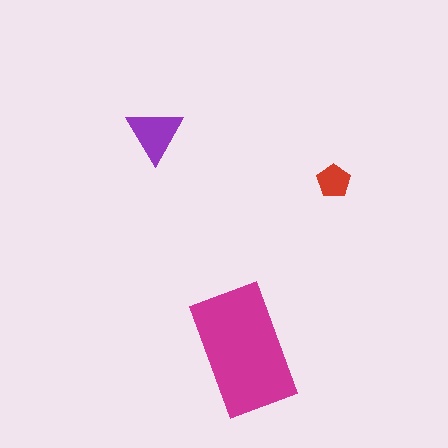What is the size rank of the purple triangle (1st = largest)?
2nd.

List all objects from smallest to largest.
The red pentagon, the purple triangle, the magenta rectangle.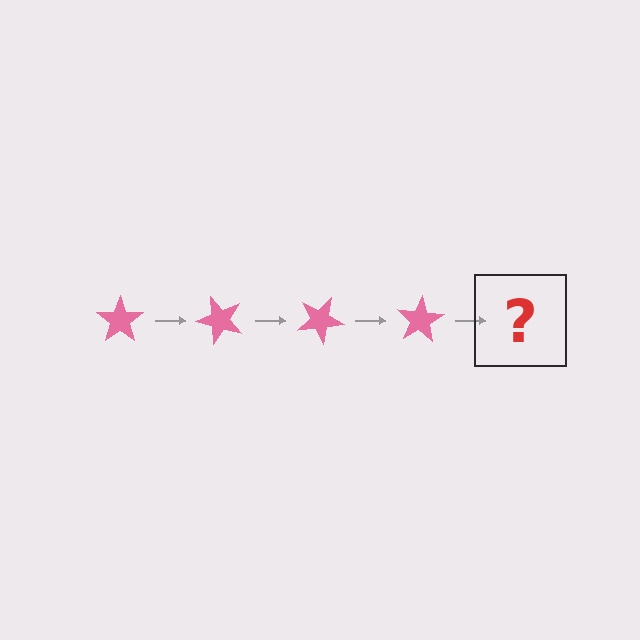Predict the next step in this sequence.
The next step is a pink star rotated 200 degrees.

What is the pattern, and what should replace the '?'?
The pattern is that the star rotates 50 degrees each step. The '?' should be a pink star rotated 200 degrees.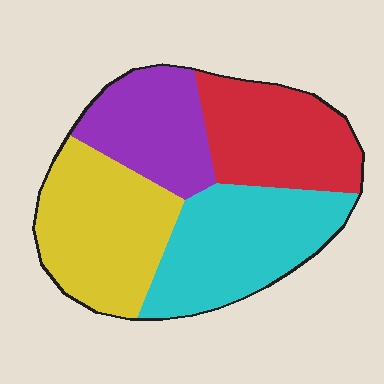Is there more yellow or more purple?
Yellow.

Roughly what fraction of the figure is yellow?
Yellow takes up about one quarter (1/4) of the figure.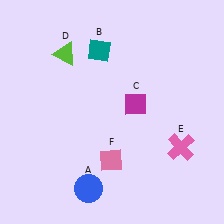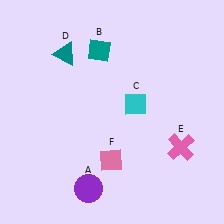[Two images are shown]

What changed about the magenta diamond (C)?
In Image 1, C is magenta. In Image 2, it changed to cyan.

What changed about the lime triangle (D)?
In Image 1, D is lime. In Image 2, it changed to teal.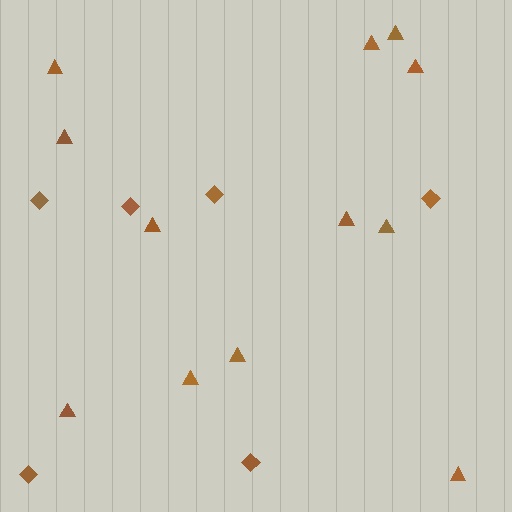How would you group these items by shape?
There are 2 groups: one group of diamonds (6) and one group of triangles (12).